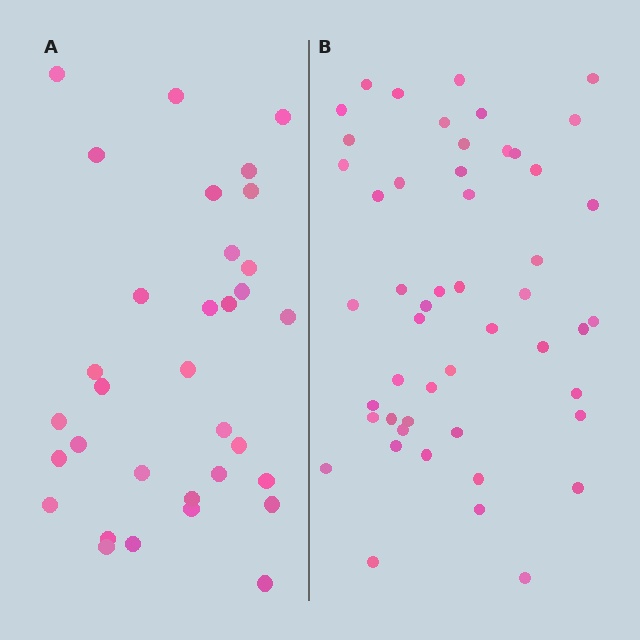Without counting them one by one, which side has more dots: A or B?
Region B (the right region) has more dots.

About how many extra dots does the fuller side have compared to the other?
Region B has approximately 15 more dots than region A.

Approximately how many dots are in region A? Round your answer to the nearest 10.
About 30 dots. (The exact count is 33, which rounds to 30.)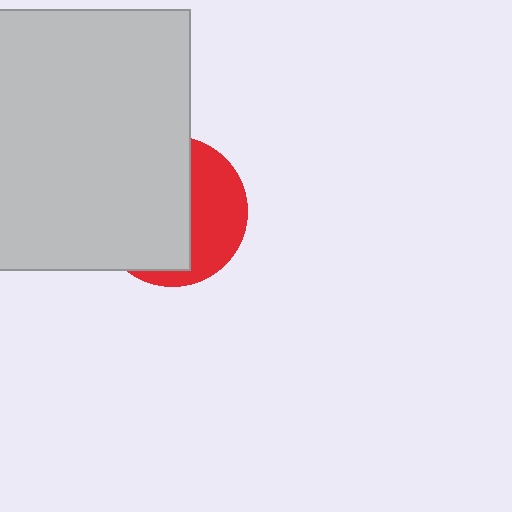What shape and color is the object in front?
The object in front is a light gray rectangle.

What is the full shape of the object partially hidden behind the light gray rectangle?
The partially hidden object is a red circle.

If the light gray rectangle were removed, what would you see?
You would see the complete red circle.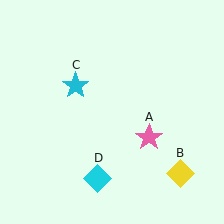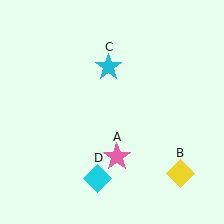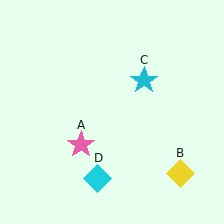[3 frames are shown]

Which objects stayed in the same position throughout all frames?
Yellow diamond (object B) and cyan diamond (object D) remained stationary.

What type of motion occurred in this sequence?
The pink star (object A), cyan star (object C) rotated clockwise around the center of the scene.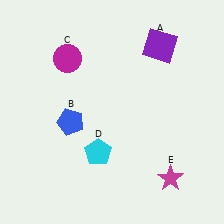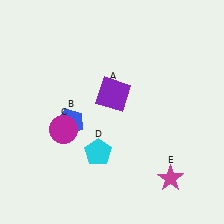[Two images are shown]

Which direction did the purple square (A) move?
The purple square (A) moved down.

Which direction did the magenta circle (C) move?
The magenta circle (C) moved down.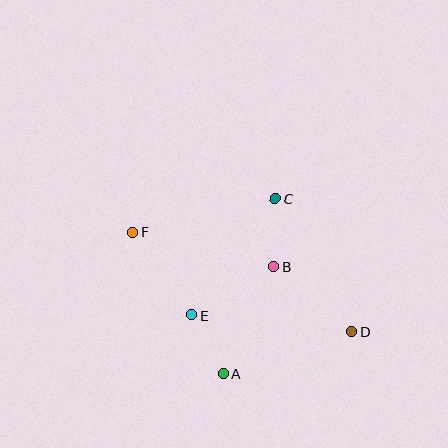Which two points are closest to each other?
Points A and E are closest to each other.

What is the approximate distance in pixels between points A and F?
The distance between A and F is approximately 168 pixels.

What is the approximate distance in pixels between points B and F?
The distance between B and F is approximately 145 pixels.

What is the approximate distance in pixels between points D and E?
The distance between D and E is approximately 161 pixels.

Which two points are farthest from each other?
Points D and F are farthest from each other.